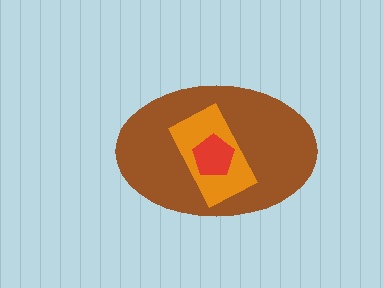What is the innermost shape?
The red pentagon.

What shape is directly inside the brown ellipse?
The orange rectangle.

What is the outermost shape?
The brown ellipse.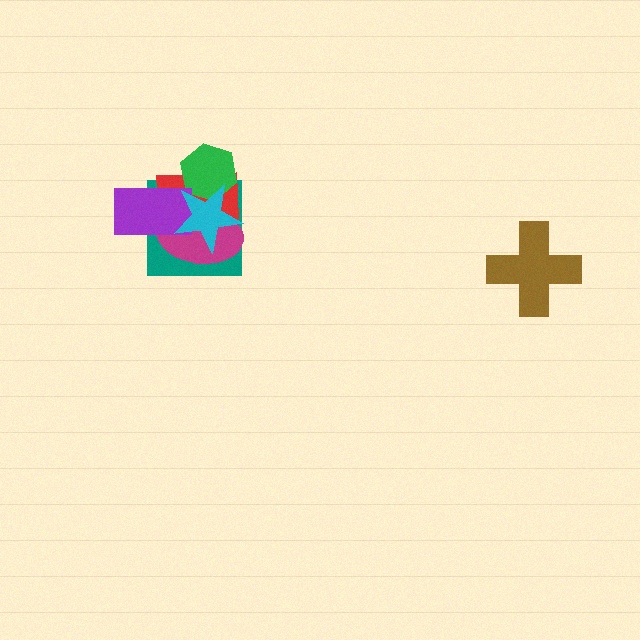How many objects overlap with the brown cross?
0 objects overlap with the brown cross.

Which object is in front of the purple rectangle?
The cyan star is in front of the purple rectangle.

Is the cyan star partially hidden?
No, no other shape covers it.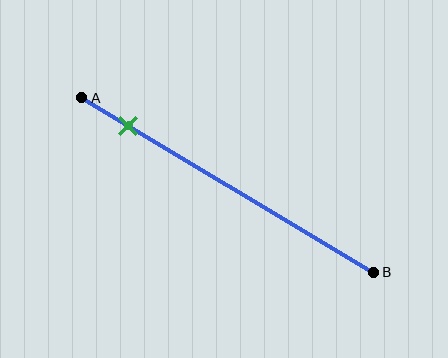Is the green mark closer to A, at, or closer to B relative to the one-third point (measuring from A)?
The green mark is closer to point A than the one-third point of segment AB.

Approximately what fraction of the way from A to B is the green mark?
The green mark is approximately 15% of the way from A to B.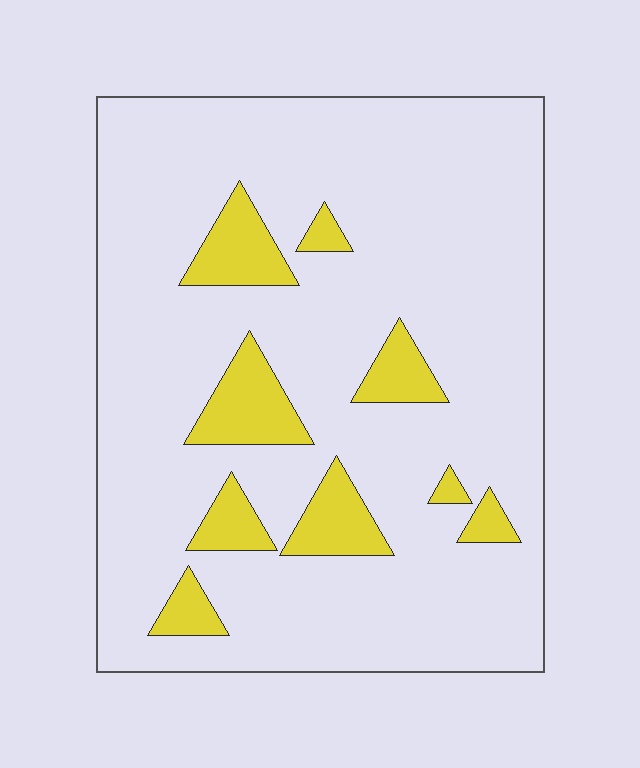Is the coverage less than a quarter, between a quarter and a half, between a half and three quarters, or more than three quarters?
Less than a quarter.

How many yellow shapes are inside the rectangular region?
9.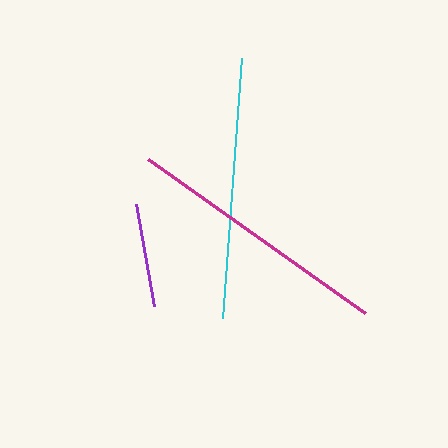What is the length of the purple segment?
The purple segment is approximately 103 pixels long.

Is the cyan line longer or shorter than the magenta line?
The magenta line is longer than the cyan line.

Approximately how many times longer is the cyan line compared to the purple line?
The cyan line is approximately 2.5 times the length of the purple line.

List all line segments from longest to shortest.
From longest to shortest: magenta, cyan, purple.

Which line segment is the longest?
The magenta line is the longest at approximately 266 pixels.